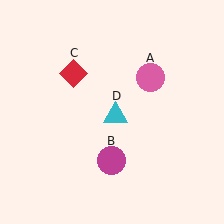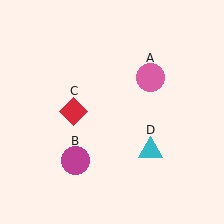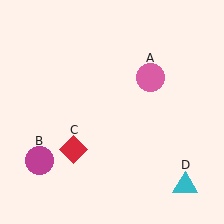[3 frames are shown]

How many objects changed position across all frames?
3 objects changed position: magenta circle (object B), red diamond (object C), cyan triangle (object D).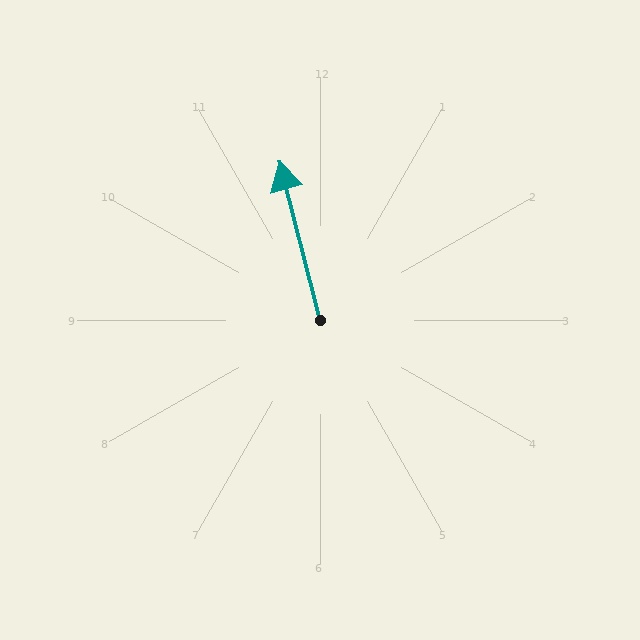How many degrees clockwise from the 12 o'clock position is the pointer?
Approximately 346 degrees.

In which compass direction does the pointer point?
North.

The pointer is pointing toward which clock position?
Roughly 12 o'clock.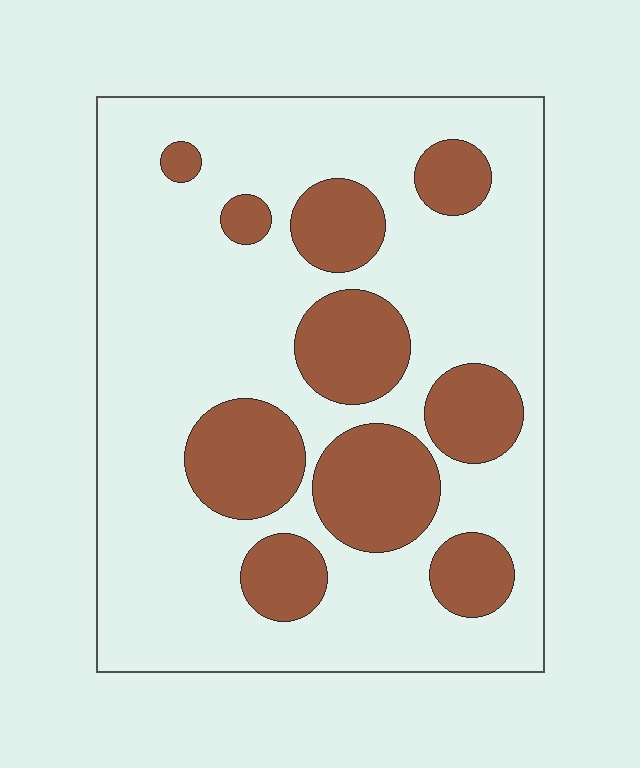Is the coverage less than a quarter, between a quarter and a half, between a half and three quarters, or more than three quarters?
Between a quarter and a half.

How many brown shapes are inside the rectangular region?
10.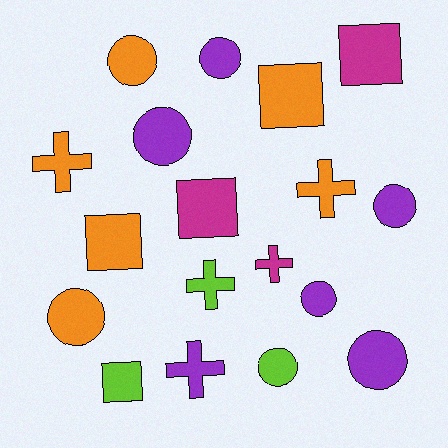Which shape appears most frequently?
Circle, with 8 objects.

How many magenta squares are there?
There are 2 magenta squares.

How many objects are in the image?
There are 18 objects.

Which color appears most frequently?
Orange, with 6 objects.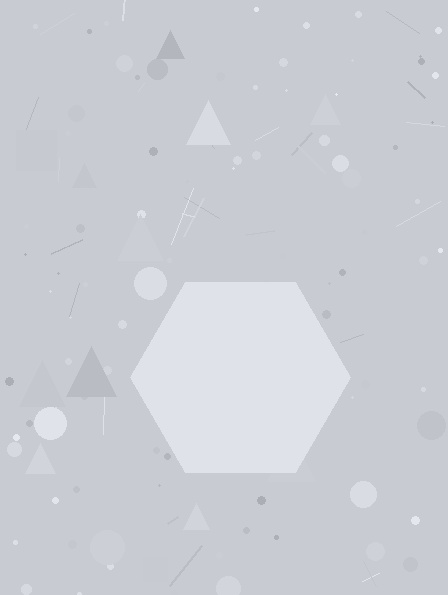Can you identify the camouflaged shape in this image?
The camouflaged shape is a hexagon.